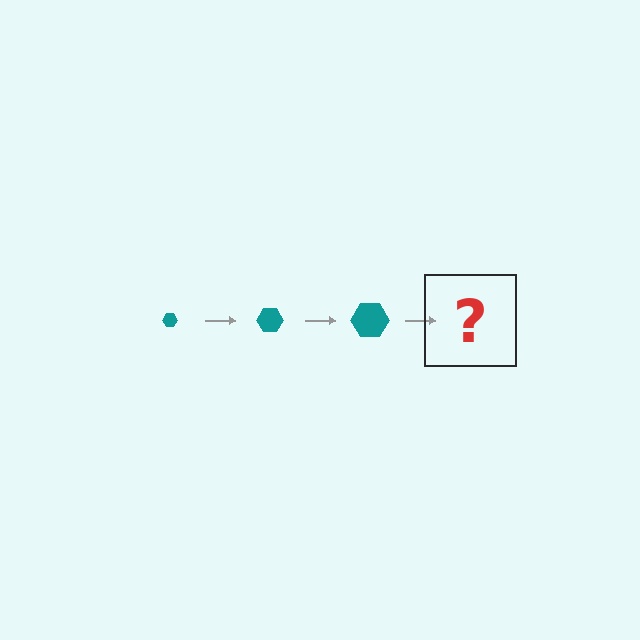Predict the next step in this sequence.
The next step is a teal hexagon, larger than the previous one.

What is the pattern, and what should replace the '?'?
The pattern is that the hexagon gets progressively larger each step. The '?' should be a teal hexagon, larger than the previous one.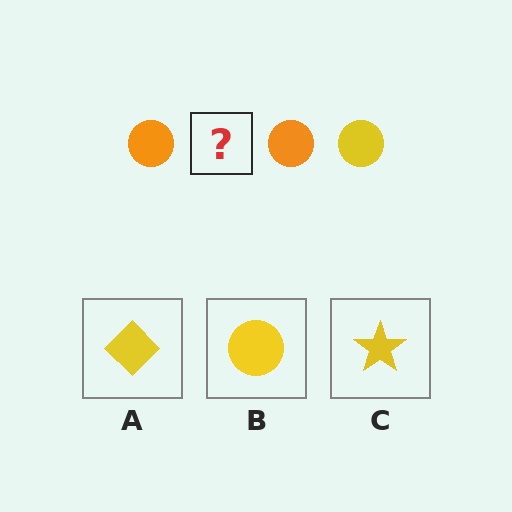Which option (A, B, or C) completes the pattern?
B.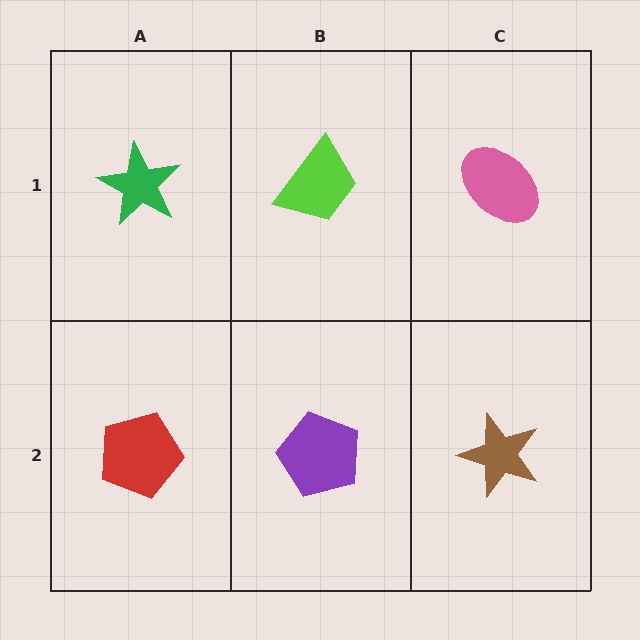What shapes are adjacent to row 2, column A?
A green star (row 1, column A), a purple pentagon (row 2, column B).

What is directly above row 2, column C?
A pink ellipse.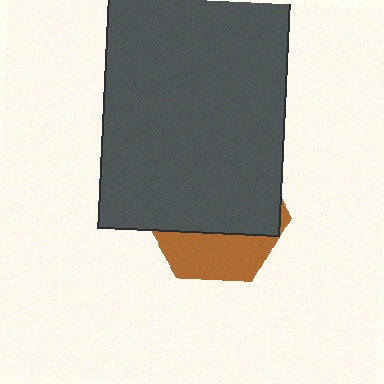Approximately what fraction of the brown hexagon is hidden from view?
Roughly 67% of the brown hexagon is hidden behind the dark gray rectangle.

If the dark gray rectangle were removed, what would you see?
You would see the complete brown hexagon.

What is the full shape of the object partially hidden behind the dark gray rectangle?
The partially hidden object is a brown hexagon.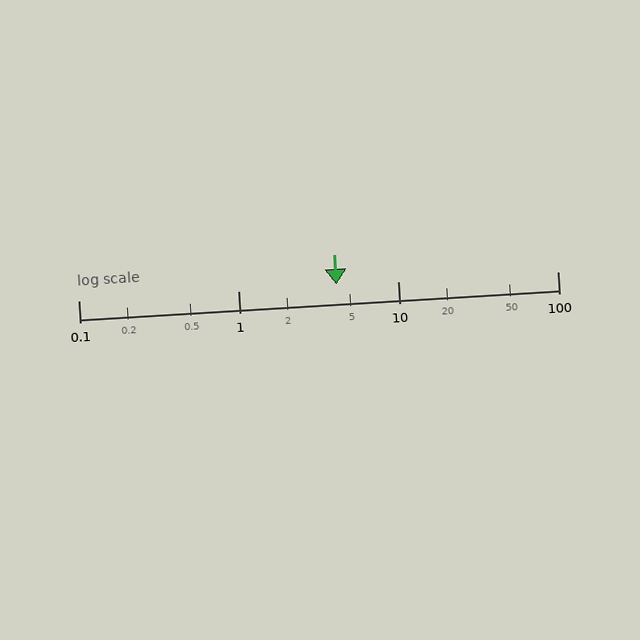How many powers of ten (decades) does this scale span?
The scale spans 3 decades, from 0.1 to 100.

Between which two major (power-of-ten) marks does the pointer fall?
The pointer is between 1 and 10.